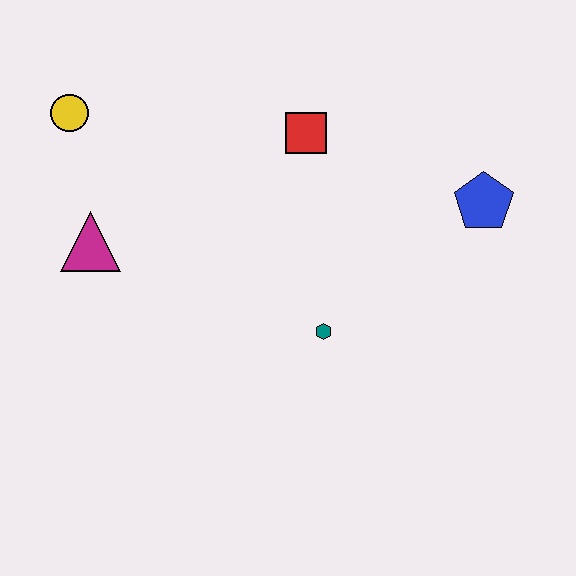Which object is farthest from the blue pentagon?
The yellow circle is farthest from the blue pentagon.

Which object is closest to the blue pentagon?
The red square is closest to the blue pentagon.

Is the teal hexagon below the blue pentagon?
Yes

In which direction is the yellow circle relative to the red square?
The yellow circle is to the left of the red square.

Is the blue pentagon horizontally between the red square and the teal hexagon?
No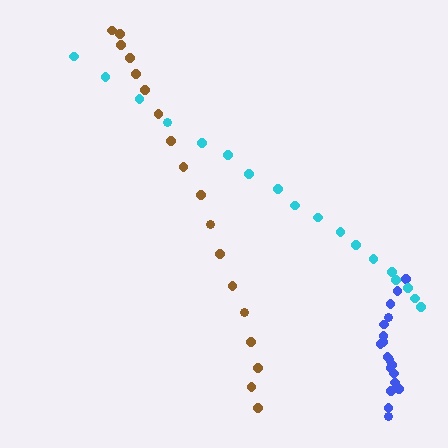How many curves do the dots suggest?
There are 3 distinct paths.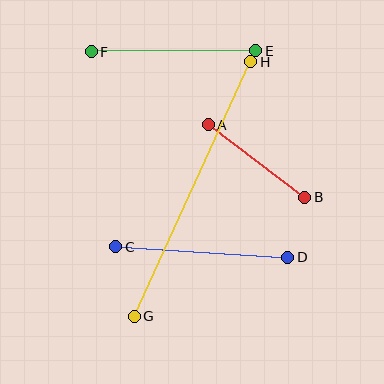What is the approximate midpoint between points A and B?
The midpoint is at approximately (257, 161) pixels.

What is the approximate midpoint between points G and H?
The midpoint is at approximately (192, 189) pixels.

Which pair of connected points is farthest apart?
Points G and H are farthest apart.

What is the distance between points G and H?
The distance is approximately 280 pixels.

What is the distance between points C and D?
The distance is approximately 172 pixels.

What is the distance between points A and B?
The distance is approximately 121 pixels.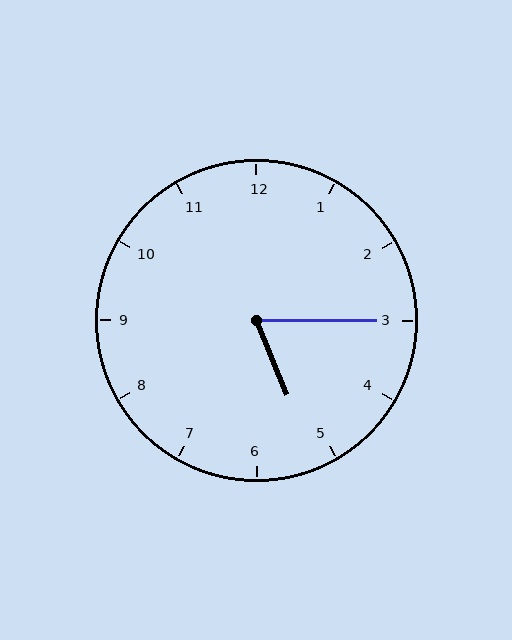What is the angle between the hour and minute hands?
Approximately 68 degrees.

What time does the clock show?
5:15.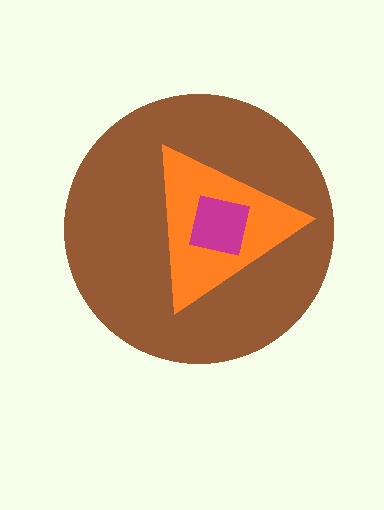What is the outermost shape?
The brown circle.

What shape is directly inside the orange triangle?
The magenta square.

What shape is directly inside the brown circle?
The orange triangle.